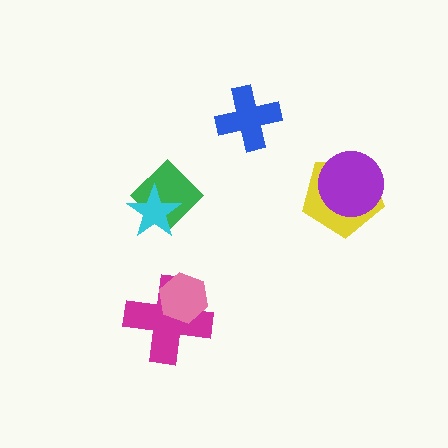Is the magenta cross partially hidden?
Yes, it is partially covered by another shape.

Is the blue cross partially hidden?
No, no other shape covers it.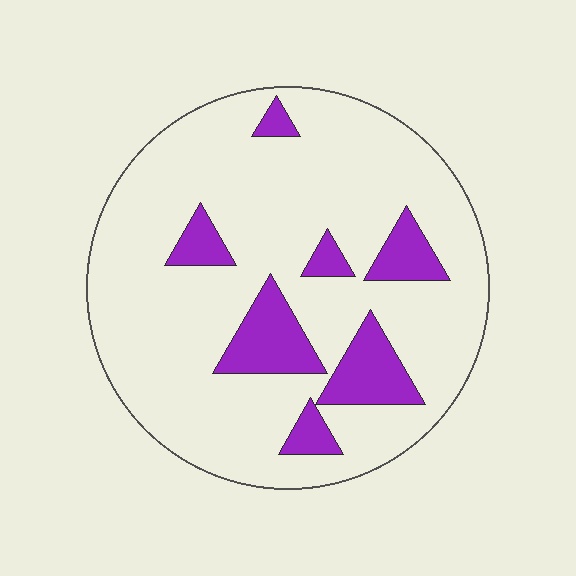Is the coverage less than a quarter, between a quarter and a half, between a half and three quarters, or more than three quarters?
Less than a quarter.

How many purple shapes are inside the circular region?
7.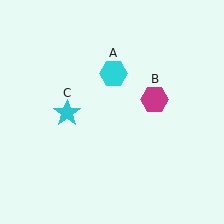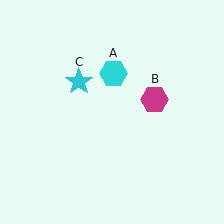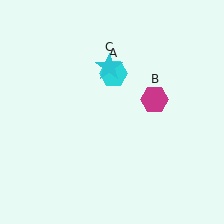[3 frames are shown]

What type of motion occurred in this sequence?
The cyan star (object C) rotated clockwise around the center of the scene.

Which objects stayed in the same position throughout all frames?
Cyan hexagon (object A) and magenta hexagon (object B) remained stationary.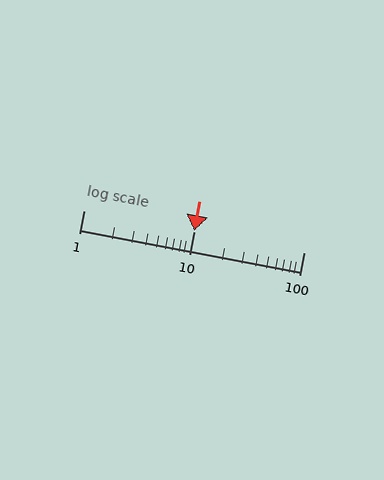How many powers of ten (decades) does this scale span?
The scale spans 2 decades, from 1 to 100.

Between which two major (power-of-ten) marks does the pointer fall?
The pointer is between 10 and 100.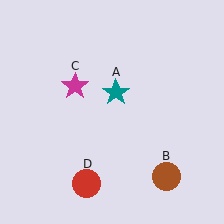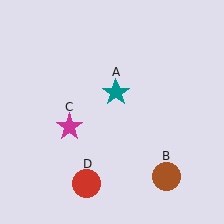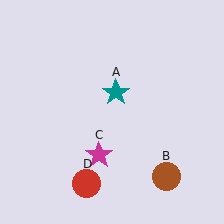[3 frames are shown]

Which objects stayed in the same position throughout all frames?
Teal star (object A) and brown circle (object B) and red circle (object D) remained stationary.